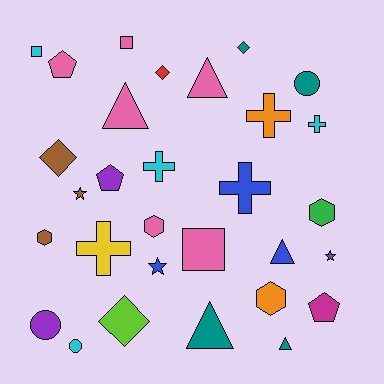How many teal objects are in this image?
There are 4 teal objects.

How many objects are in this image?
There are 30 objects.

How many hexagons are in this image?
There are 4 hexagons.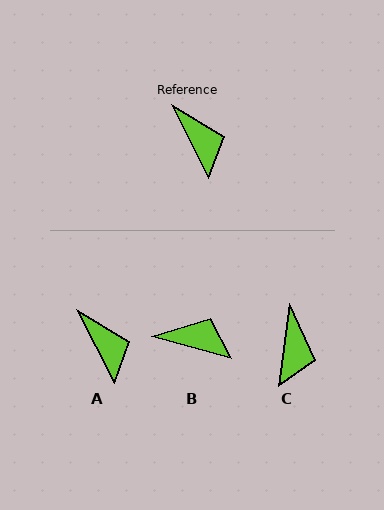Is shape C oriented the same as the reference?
No, it is off by about 35 degrees.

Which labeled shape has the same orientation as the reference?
A.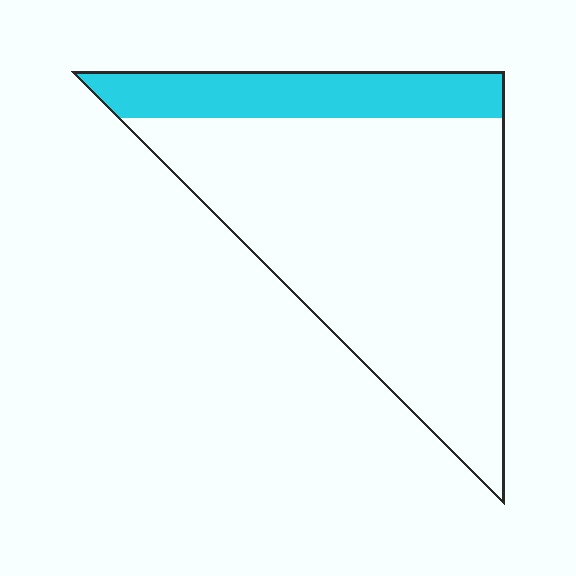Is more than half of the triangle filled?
No.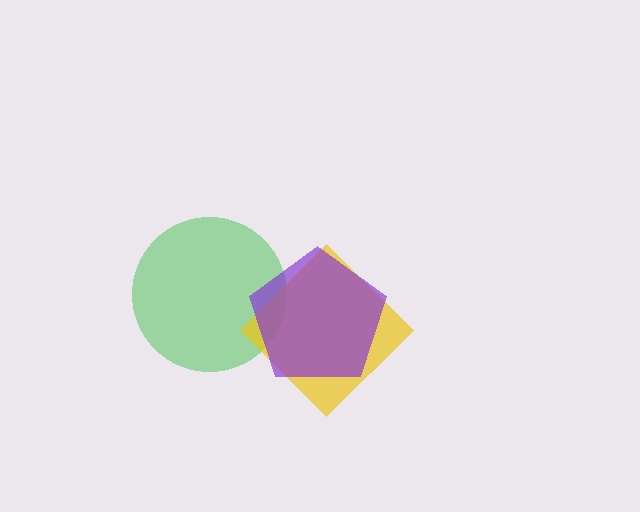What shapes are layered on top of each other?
The layered shapes are: a green circle, a yellow diamond, a purple pentagon.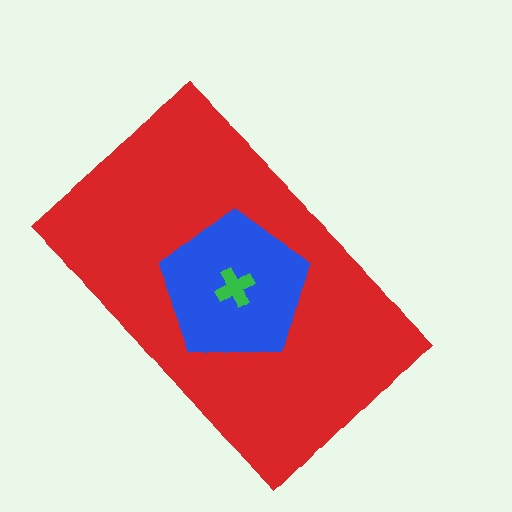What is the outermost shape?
The red rectangle.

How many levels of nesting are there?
3.